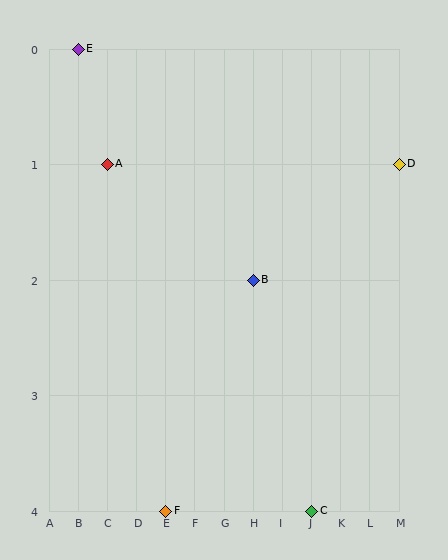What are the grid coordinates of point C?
Point C is at grid coordinates (J, 4).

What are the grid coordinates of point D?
Point D is at grid coordinates (M, 1).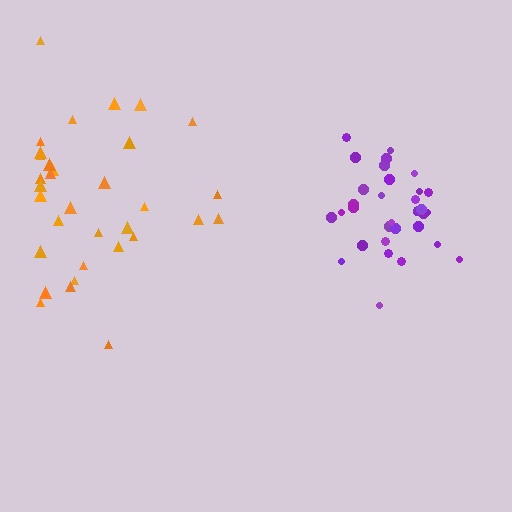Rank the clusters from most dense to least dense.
purple, orange.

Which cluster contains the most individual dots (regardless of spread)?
Orange (34).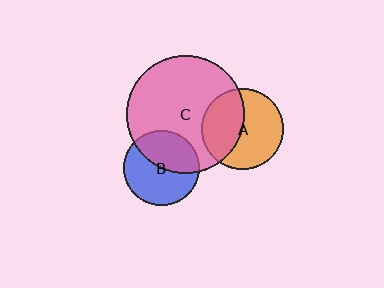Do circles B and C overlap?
Yes.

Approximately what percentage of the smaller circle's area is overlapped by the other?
Approximately 45%.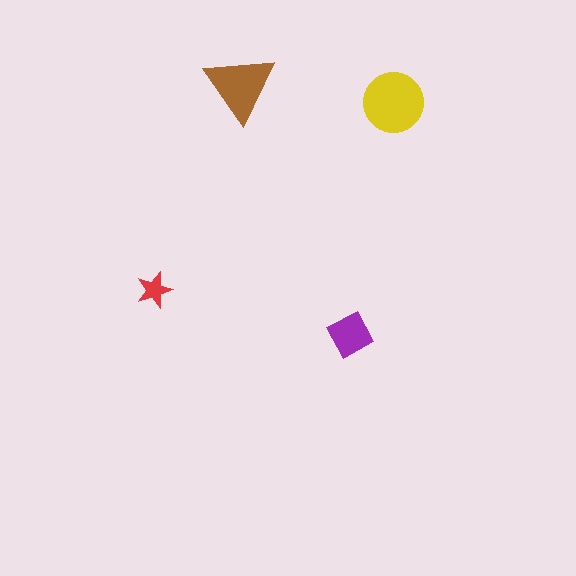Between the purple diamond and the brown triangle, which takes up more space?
The brown triangle.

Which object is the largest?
The yellow circle.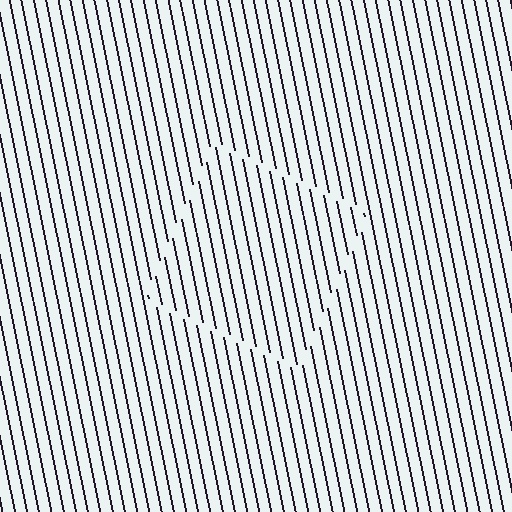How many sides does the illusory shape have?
4 sides — the line-ends trace a square.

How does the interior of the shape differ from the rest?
The interior of the shape contains the same grating, shifted by half a period — the contour is defined by the phase discontinuity where line-ends from the inner and outer gratings abut.